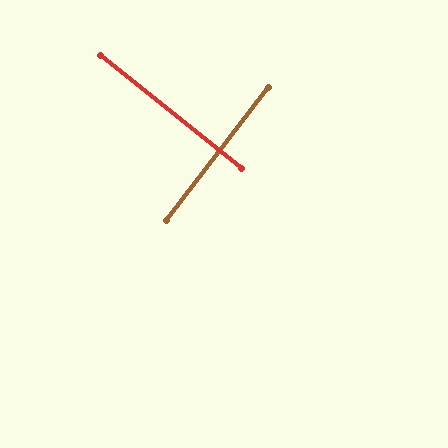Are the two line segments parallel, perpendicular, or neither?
Perpendicular — they meet at approximately 89°.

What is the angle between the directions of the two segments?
Approximately 89 degrees.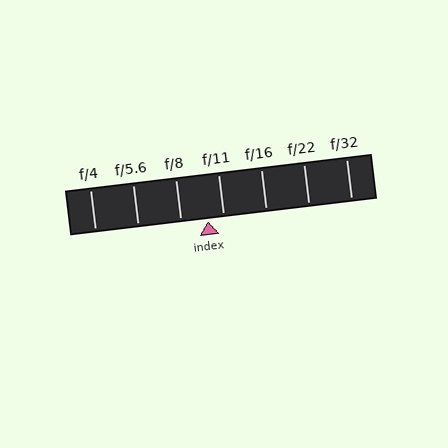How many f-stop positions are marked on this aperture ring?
There are 7 f-stop positions marked.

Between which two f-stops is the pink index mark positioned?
The index mark is between f/8 and f/11.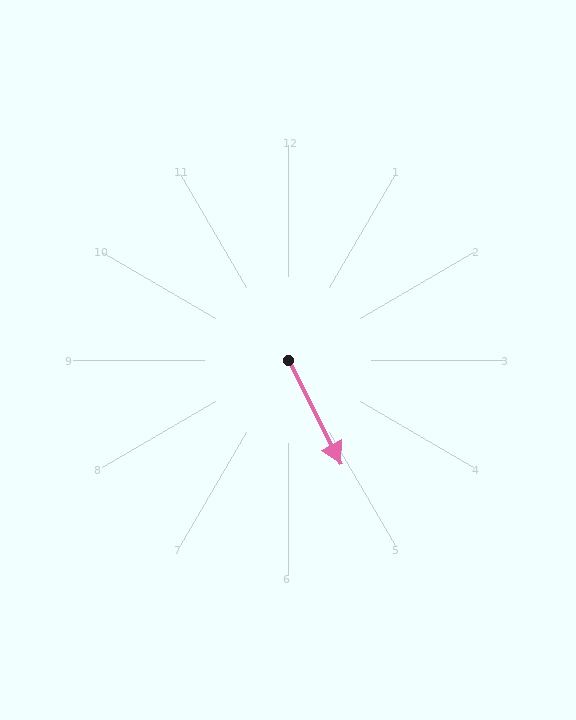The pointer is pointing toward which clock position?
Roughly 5 o'clock.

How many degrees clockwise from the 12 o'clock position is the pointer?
Approximately 153 degrees.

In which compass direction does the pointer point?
Southeast.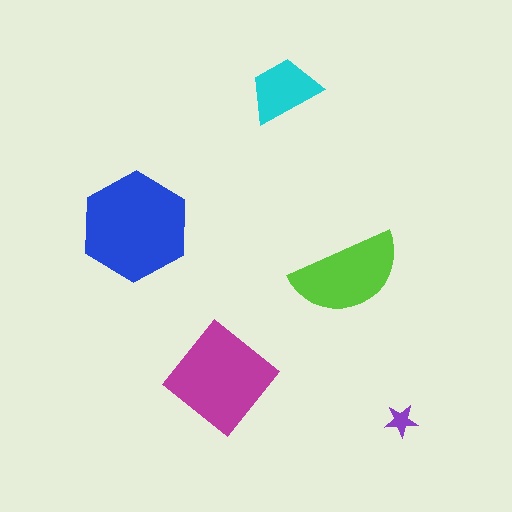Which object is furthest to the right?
The purple star is rightmost.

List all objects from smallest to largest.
The purple star, the cyan trapezoid, the lime semicircle, the magenta diamond, the blue hexagon.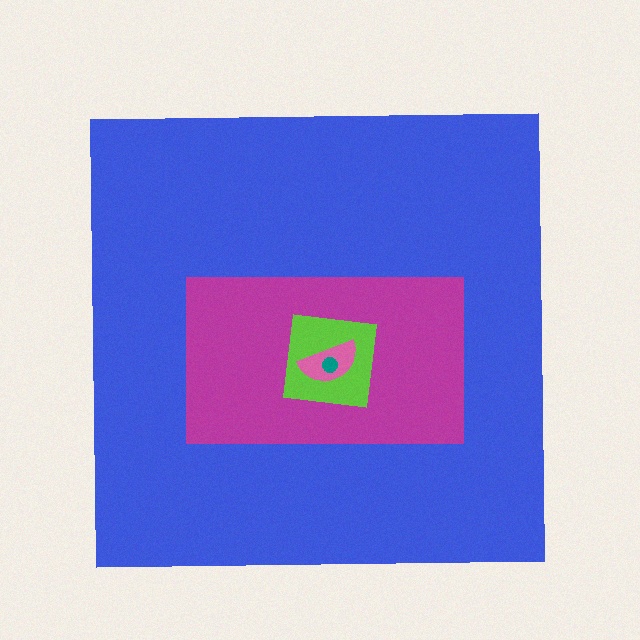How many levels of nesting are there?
5.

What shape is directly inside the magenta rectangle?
The lime square.